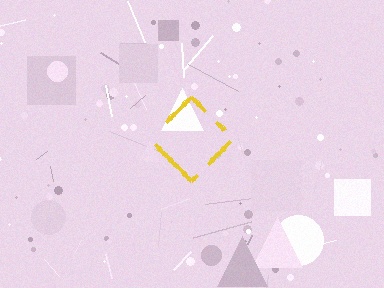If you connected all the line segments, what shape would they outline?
They would outline a diamond.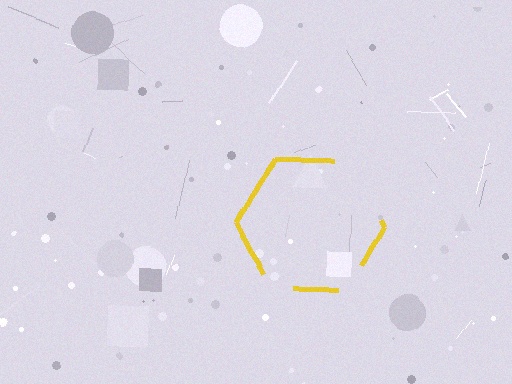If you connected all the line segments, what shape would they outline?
They would outline a hexagon.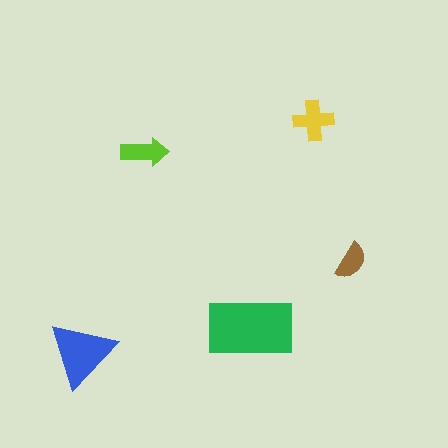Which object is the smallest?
The brown semicircle.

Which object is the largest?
The green rectangle.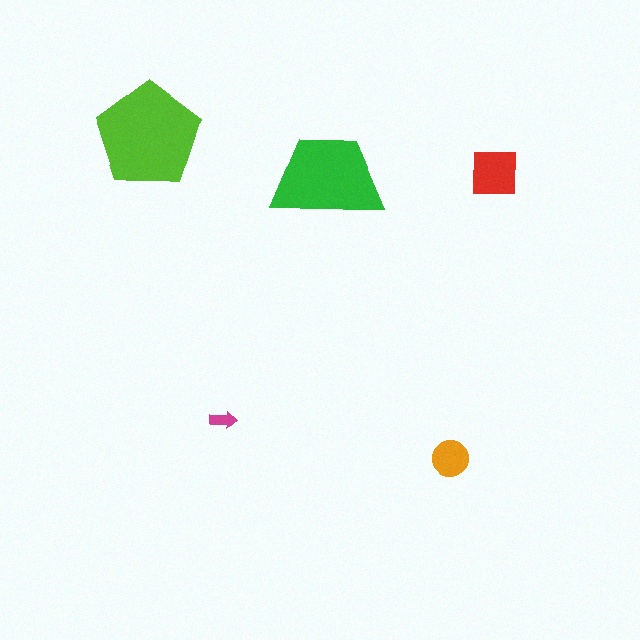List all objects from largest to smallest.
The lime pentagon, the green trapezoid, the red square, the orange circle, the magenta arrow.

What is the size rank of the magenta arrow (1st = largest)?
5th.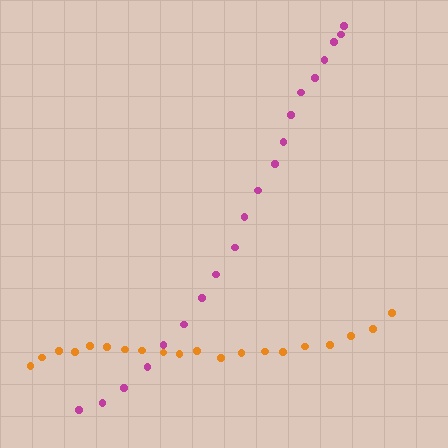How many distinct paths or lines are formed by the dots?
There are 2 distinct paths.